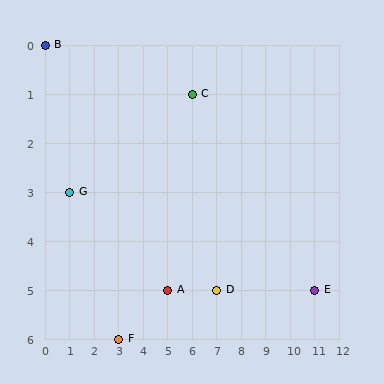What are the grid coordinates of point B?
Point B is at grid coordinates (0, 0).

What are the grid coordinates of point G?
Point G is at grid coordinates (1, 3).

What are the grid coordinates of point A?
Point A is at grid coordinates (5, 5).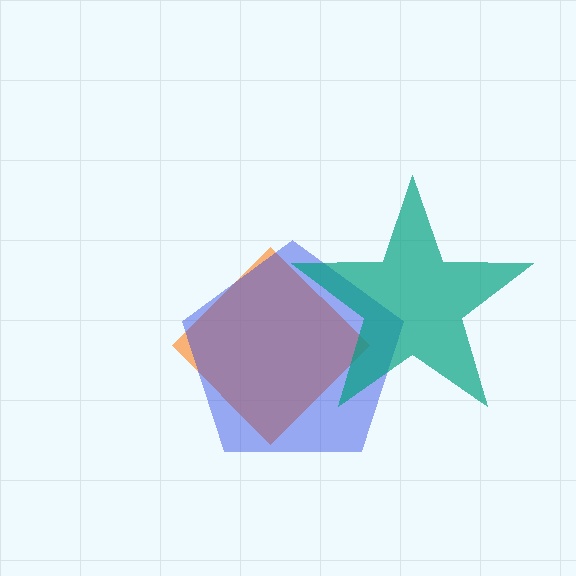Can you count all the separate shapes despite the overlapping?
Yes, there are 3 separate shapes.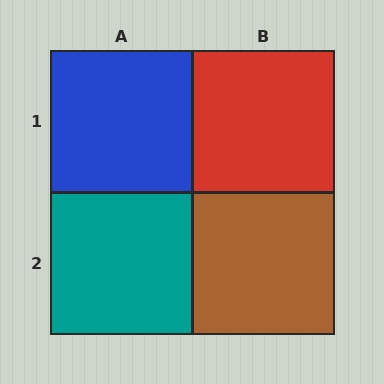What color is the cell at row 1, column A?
Blue.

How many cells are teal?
1 cell is teal.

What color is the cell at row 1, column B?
Red.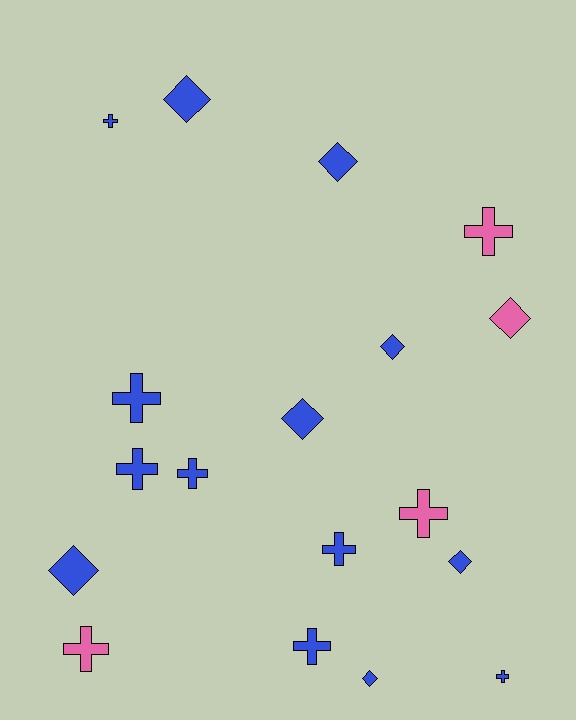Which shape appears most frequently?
Cross, with 10 objects.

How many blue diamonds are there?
There are 7 blue diamonds.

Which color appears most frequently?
Blue, with 14 objects.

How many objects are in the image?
There are 18 objects.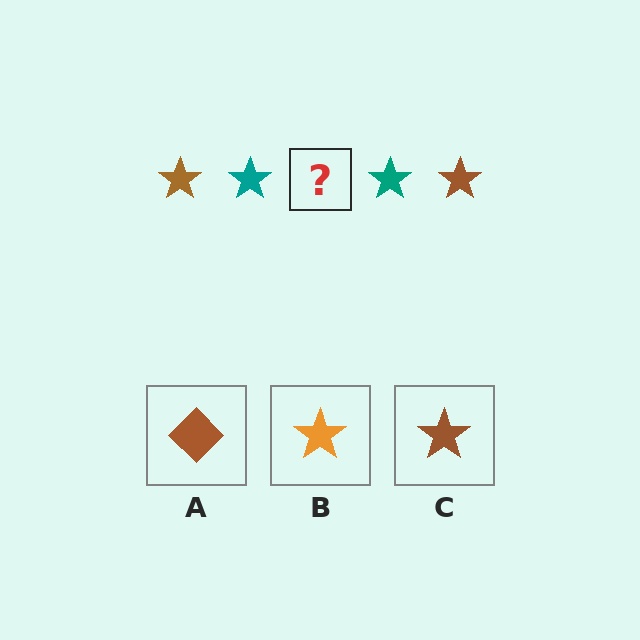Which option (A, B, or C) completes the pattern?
C.